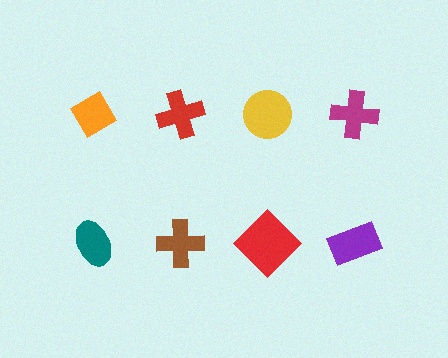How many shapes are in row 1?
4 shapes.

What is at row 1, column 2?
A red cross.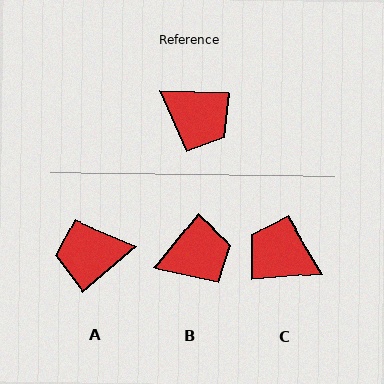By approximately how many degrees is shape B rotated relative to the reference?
Approximately 53 degrees counter-clockwise.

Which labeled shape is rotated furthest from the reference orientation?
C, about 173 degrees away.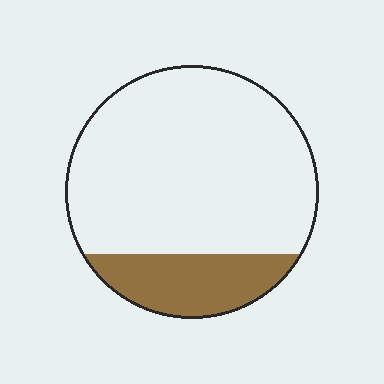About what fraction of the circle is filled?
About one fifth (1/5).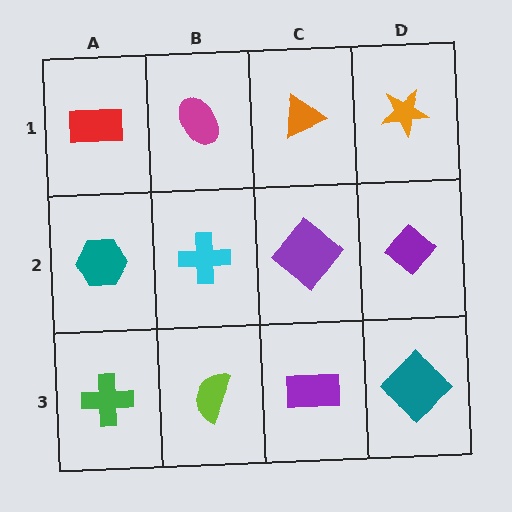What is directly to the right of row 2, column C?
A purple diamond.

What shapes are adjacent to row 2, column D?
An orange star (row 1, column D), a teal diamond (row 3, column D), a purple diamond (row 2, column C).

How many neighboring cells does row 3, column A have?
2.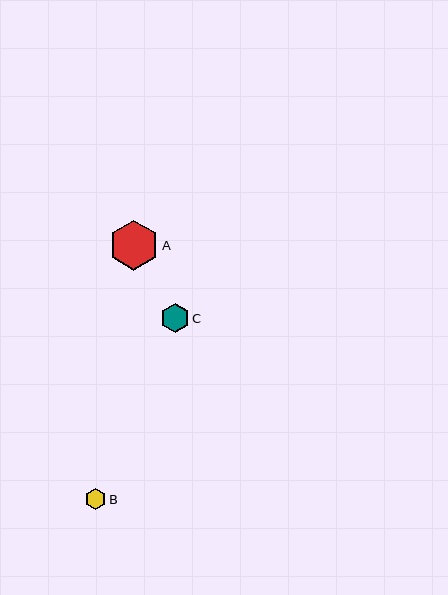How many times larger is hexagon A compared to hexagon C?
Hexagon A is approximately 1.7 times the size of hexagon C.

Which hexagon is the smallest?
Hexagon B is the smallest with a size of approximately 21 pixels.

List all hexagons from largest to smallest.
From largest to smallest: A, C, B.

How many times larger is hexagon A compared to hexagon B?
Hexagon A is approximately 2.4 times the size of hexagon B.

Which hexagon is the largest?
Hexagon A is the largest with a size of approximately 49 pixels.